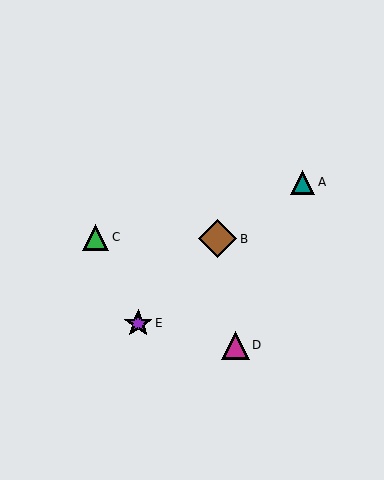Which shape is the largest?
The brown diamond (labeled B) is the largest.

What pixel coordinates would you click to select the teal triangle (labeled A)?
Click at (303, 182) to select the teal triangle A.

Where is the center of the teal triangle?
The center of the teal triangle is at (303, 182).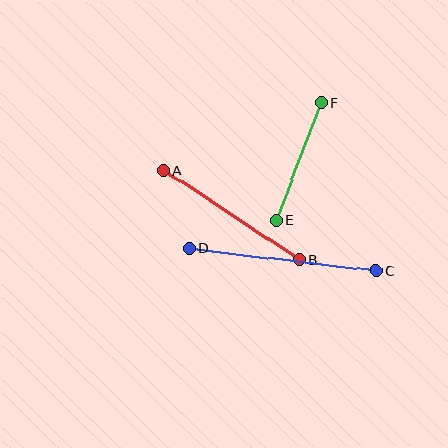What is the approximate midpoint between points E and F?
The midpoint is at approximately (299, 162) pixels.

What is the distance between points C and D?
The distance is approximately 187 pixels.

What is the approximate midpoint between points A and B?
The midpoint is at approximately (232, 215) pixels.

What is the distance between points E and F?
The distance is approximately 126 pixels.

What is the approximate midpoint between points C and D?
The midpoint is at approximately (283, 260) pixels.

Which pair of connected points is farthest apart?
Points C and D are farthest apart.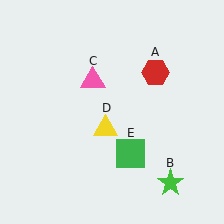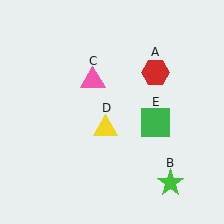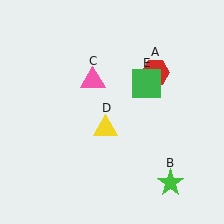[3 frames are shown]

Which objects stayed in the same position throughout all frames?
Red hexagon (object A) and green star (object B) and pink triangle (object C) and yellow triangle (object D) remained stationary.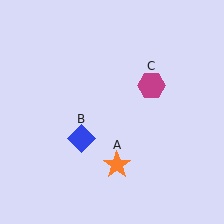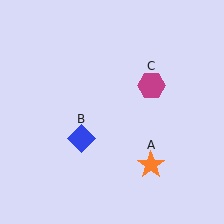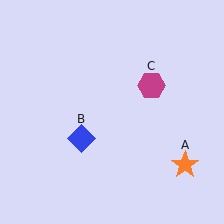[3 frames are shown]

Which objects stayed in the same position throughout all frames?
Blue diamond (object B) and magenta hexagon (object C) remained stationary.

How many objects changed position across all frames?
1 object changed position: orange star (object A).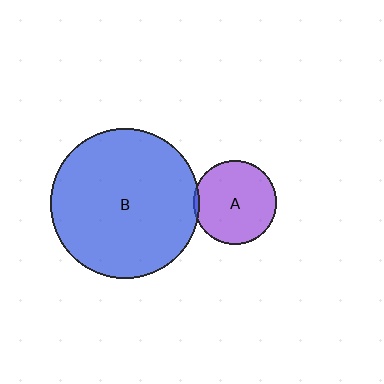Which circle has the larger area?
Circle B (blue).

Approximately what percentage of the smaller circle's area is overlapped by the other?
Approximately 5%.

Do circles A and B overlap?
Yes.